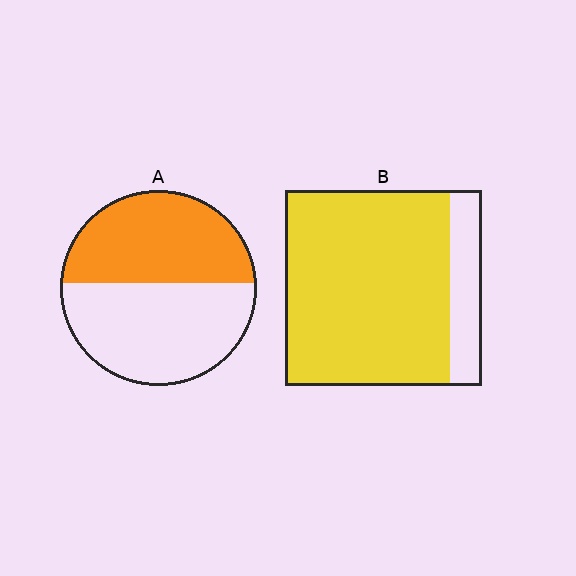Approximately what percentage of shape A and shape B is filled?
A is approximately 45% and B is approximately 85%.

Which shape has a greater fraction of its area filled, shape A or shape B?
Shape B.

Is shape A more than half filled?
Roughly half.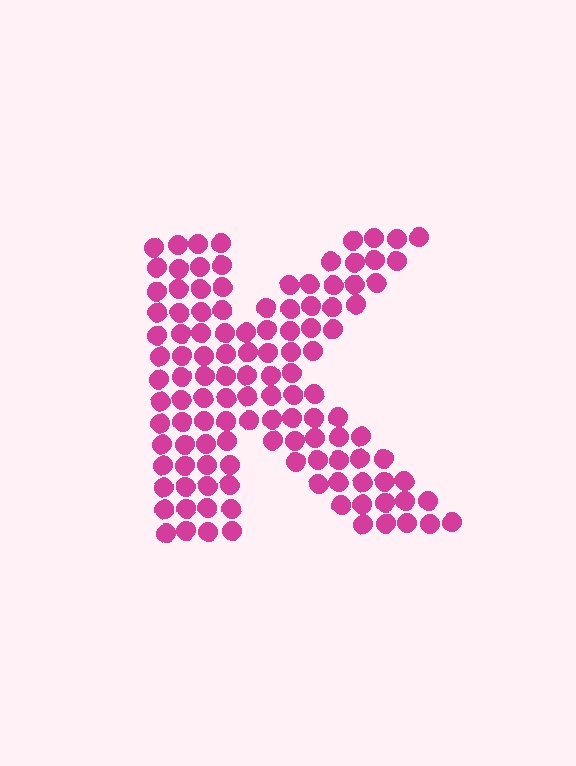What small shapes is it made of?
It is made of small circles.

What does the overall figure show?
The overall figure shows the letter K.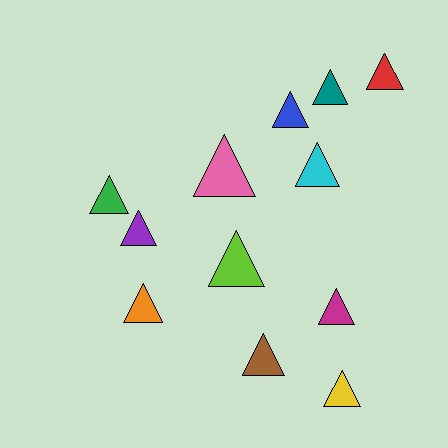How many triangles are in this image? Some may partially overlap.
There are 12 triangles.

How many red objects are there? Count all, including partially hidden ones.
There is 1 red object.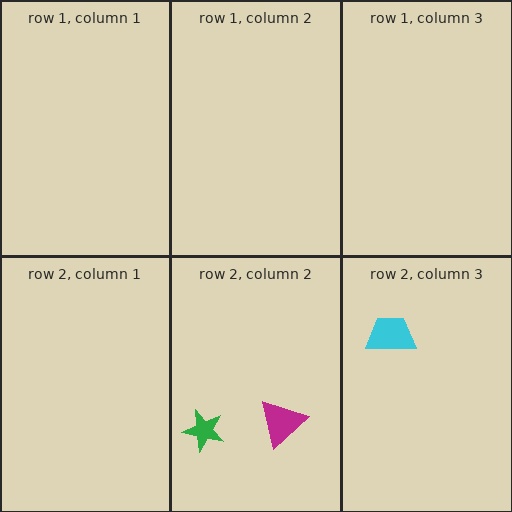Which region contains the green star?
The row 2, column 2 region.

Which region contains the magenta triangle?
The row 2, column 2 region.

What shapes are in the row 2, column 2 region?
The green star, the magenta triangle.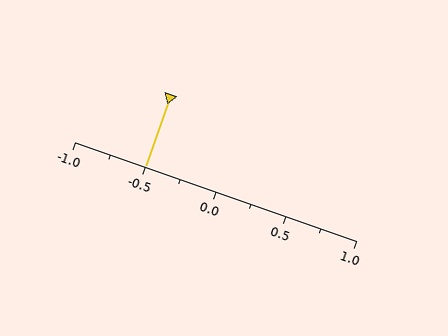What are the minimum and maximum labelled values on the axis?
The axis runs from -1.0 to 1.0.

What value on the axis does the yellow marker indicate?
The marker indicates approximately -0.5.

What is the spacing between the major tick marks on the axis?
The major ticks are spaced 0.5 apart.